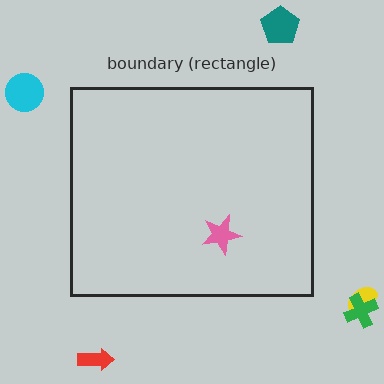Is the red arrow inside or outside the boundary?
Outside.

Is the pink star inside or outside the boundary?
Inside.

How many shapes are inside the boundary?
1 inside, 5 outside.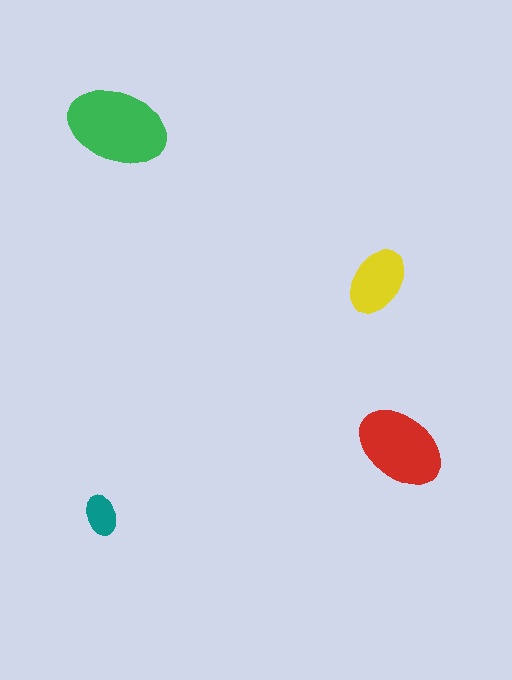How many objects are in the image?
There are 4 objects in the image.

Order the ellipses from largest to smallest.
the green one, the red one, the yellow one, the teal one.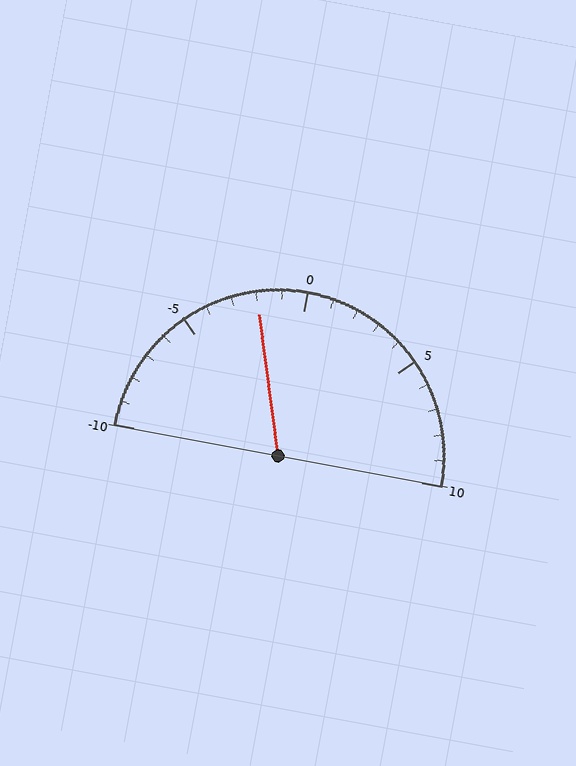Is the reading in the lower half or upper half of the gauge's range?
The reading is in the lower half of the range (-10 to 10).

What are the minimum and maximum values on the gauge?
The gauge ranges from -10 to 10.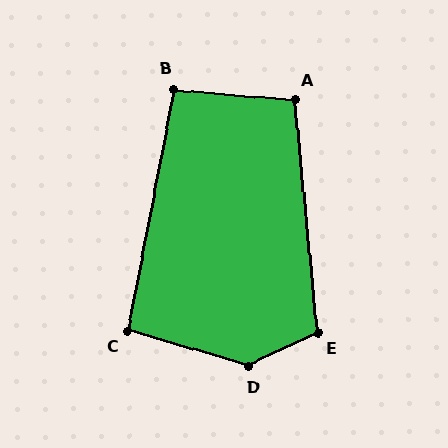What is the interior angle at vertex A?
Approximately 100 degrees (obtuse).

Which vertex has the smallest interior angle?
C, at approximately 95 degrees.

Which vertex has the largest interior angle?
D, at approximately 139 degrees.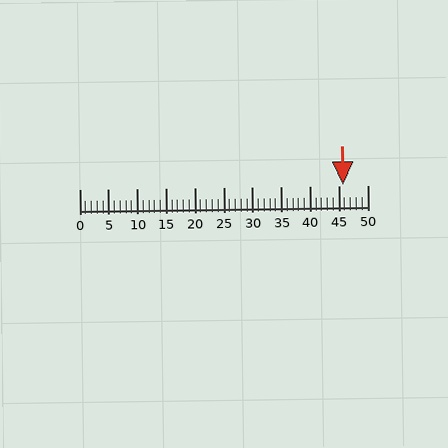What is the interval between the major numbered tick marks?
The major tick marks are spaced 5 units apart.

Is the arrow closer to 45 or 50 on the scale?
The arrow is closer to 45.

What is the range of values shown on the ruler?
The ruler shows values from 0 to 50.